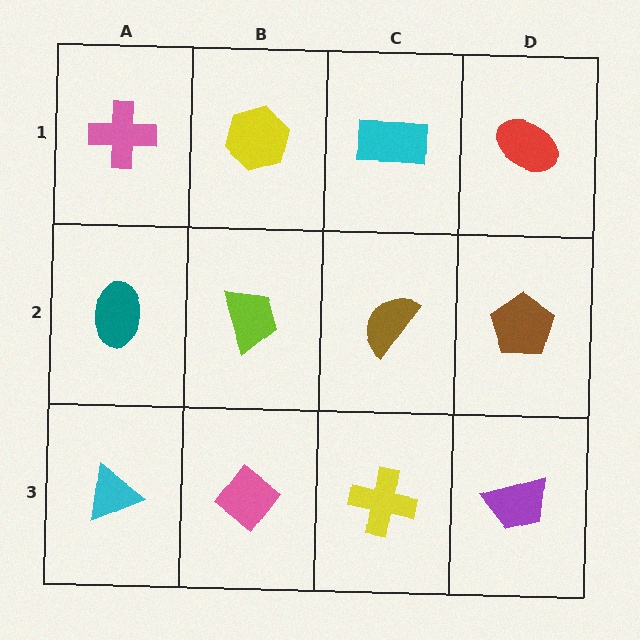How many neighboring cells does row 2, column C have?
4.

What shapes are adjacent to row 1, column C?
A brown semicircle (row 2, column C), a yellow hexagon (row 1, column B), a red ellipse (row 1, column D).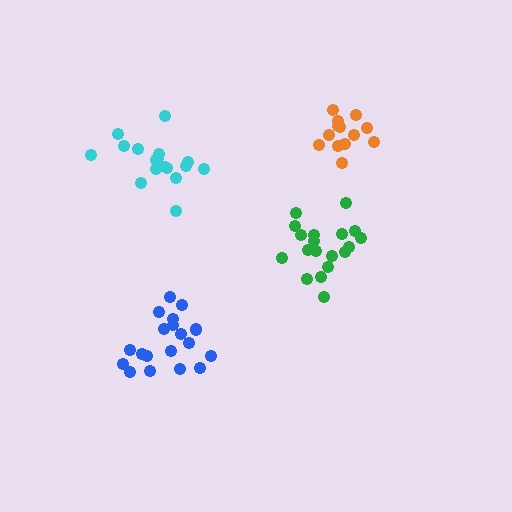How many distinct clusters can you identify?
There are 4 distinct clusters.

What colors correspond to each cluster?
The clusters are colored: cyan, blue, green, orange.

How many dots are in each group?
Group 1: 17 dots, Group 2: 19 dots, Group 3: 19 dots, Group 4: 13 dots (68 total).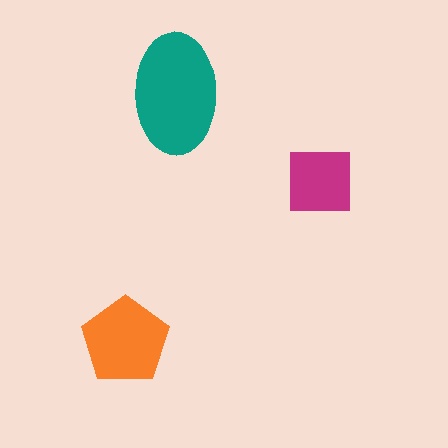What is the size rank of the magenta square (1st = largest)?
3rd.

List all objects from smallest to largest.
The magenta square, the orange pentagon, the teal ellipse.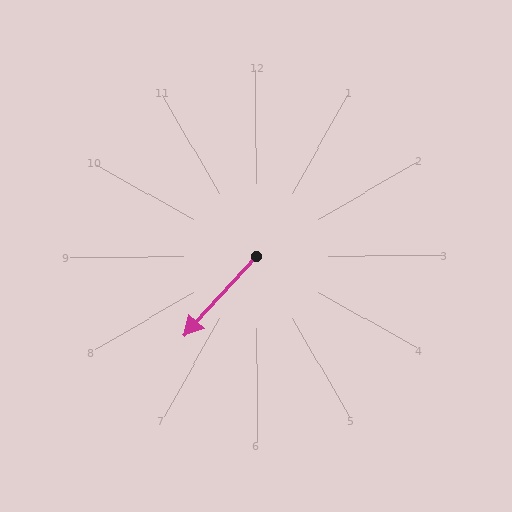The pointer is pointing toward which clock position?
Roughly 7 o'clock.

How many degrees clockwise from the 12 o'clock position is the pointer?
Approximately 222 degrees.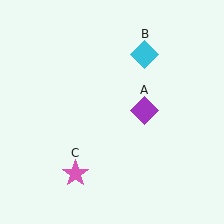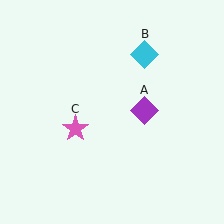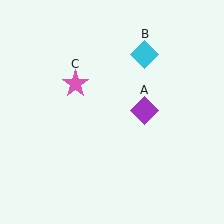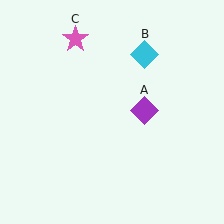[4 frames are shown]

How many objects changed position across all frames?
1 object changed position: pink star (object C).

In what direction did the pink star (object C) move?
The pink star (object C) moved up.